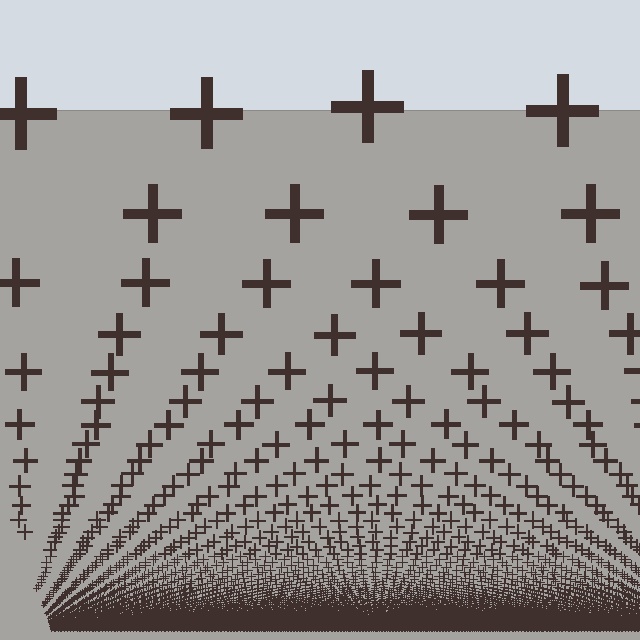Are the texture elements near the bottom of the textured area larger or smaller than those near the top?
Smaller. The gradient is inverted — elements near the bottom are smaller and denser.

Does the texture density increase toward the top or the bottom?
Density increases toward the bottom.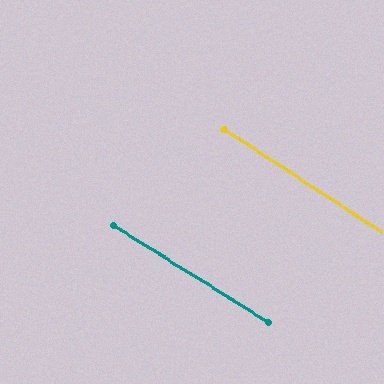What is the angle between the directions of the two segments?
Approximately 1 degree.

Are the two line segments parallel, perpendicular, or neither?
Parallel — their directions differ by only 1.1°.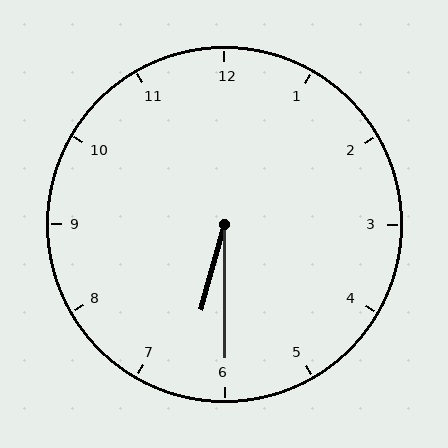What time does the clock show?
6:30.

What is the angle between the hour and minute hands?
Approximately 15 degrees.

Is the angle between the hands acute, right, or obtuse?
It is acute.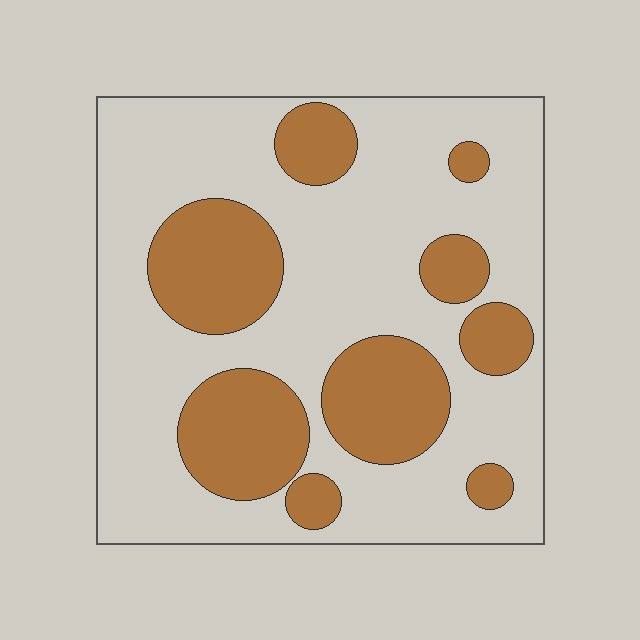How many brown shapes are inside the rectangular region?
9.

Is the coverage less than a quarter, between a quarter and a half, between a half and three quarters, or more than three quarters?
Between a quarter and a half.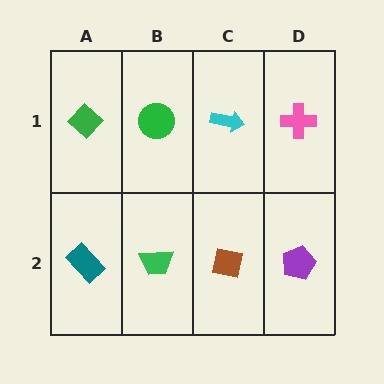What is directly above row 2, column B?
A green circle.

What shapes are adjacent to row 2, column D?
A pink cross (row 1, column D), a brown square (row 2, column C).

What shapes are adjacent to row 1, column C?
A brown square (row 2, column C), a green circle (row 1, column B), a pink cross (row 1, column D).